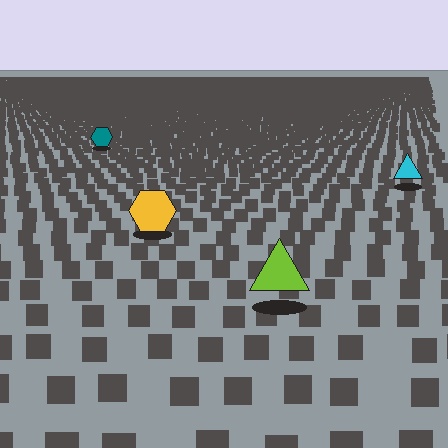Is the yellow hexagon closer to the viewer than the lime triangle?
No. The lime triangle is closer — you can tell from the texture gradient: the ground texture is coarser near it.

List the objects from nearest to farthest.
From nearest to farthest: the lime triangle, the yellow hexagon, the cyan triangle, the teal hexagon.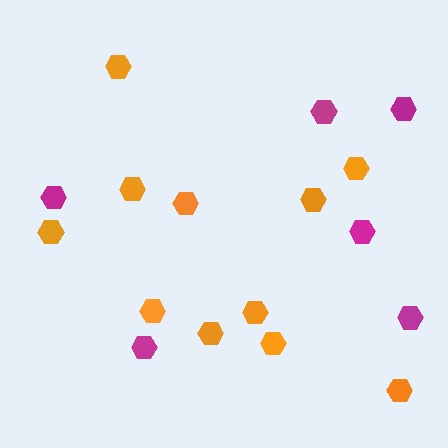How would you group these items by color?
There are 2 groups: one group of magenta hexagons (6) and one group of orange hexagons (11).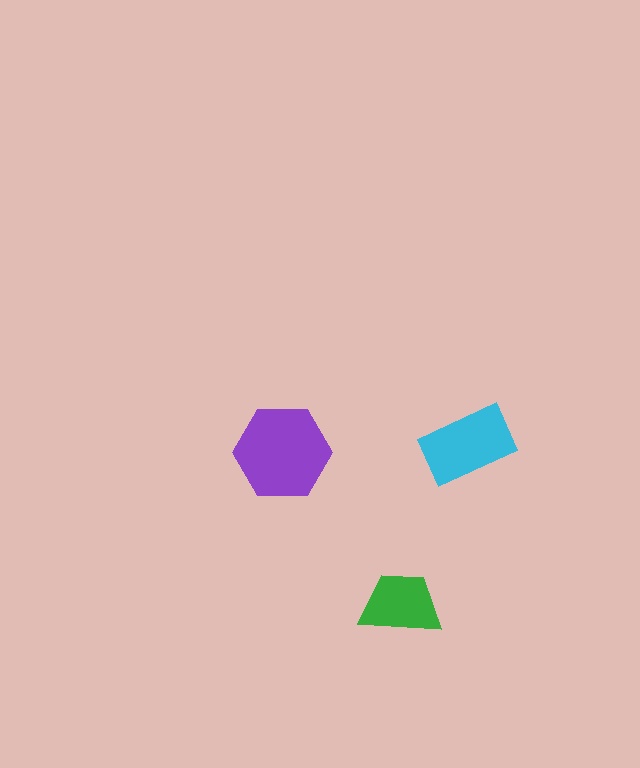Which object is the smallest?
The green trapezoid.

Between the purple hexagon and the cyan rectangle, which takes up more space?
The purple hexagon.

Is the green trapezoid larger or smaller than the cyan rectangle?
Smaller.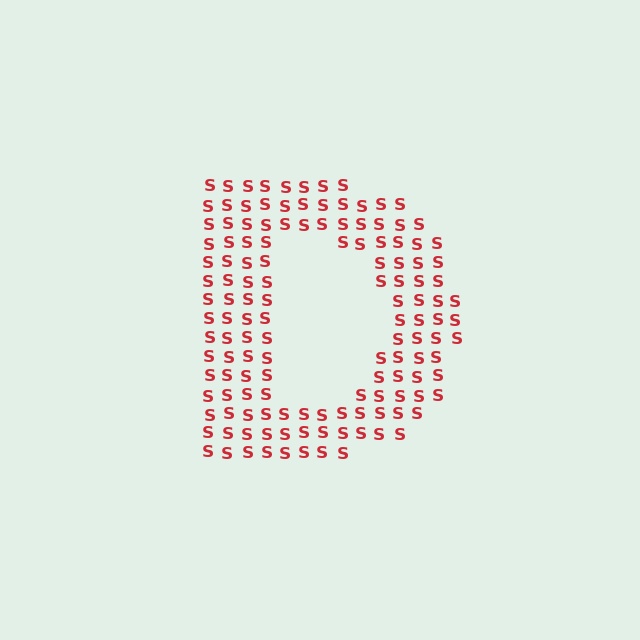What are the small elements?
The small elements are letter S's.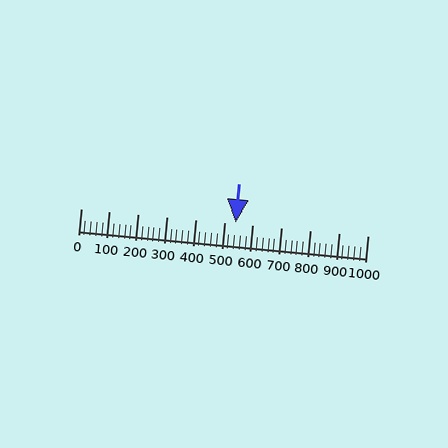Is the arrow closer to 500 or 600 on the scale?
The arrow is closer to 500.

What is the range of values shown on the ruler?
The ruler shows values from 0 to 1000.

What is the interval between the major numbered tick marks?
The major tick marks are spaced 100 units apart.